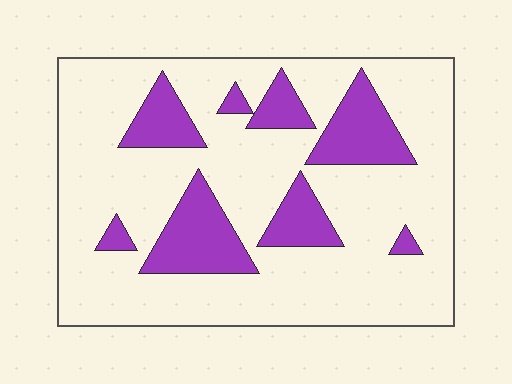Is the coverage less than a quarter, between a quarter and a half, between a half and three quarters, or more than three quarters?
Less than a quarter.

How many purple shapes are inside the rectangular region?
8.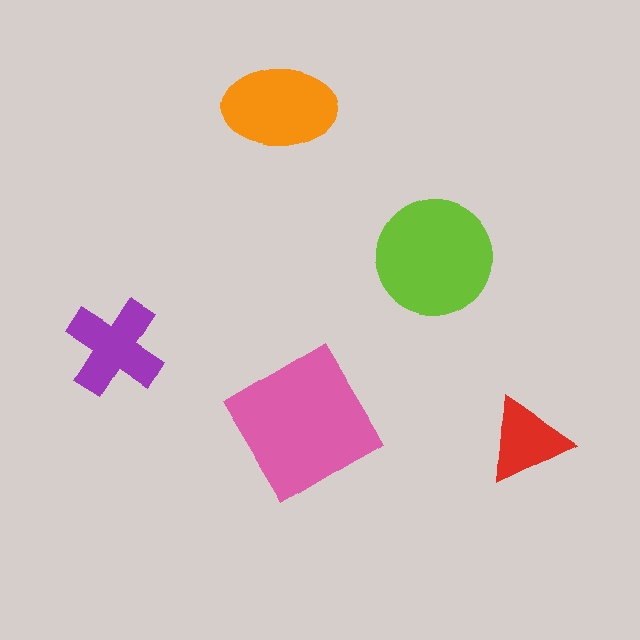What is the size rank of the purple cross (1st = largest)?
4th.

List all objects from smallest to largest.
The red triangle, the purple cross, the orange ellipse, the lime circle, the pink diamond.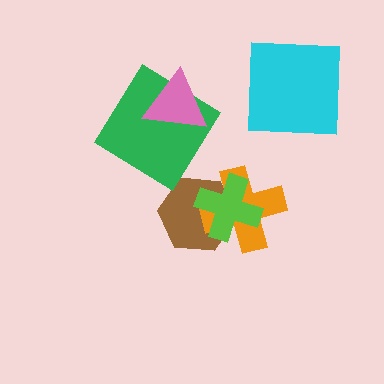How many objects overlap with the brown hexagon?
2 objects overlap with the brown hexagon.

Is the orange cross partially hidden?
Yes, it is partially covered by another shape.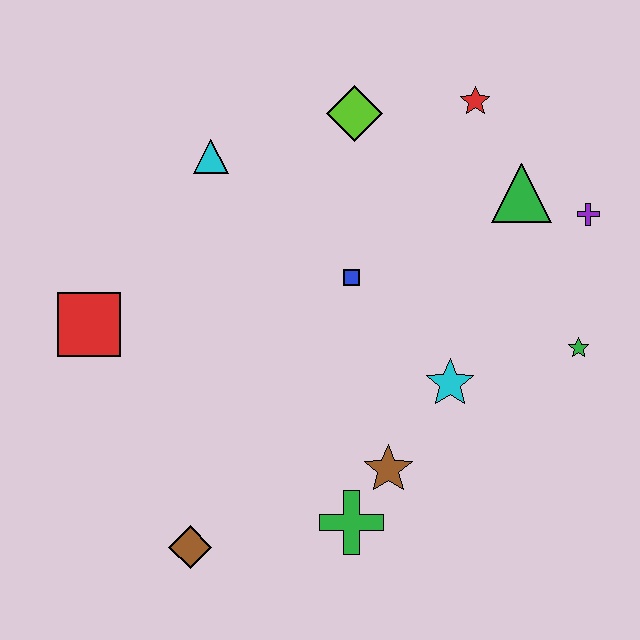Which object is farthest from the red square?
The purple cross is farthest from the red square.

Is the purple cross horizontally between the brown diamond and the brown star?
No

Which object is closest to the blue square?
The cyan star is closest to the blue square.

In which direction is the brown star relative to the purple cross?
The brown star is below the purple cross.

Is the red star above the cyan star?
Yes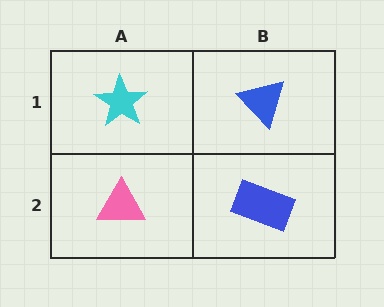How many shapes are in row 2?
2 shapes.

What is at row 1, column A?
A cyan star.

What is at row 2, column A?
A pink triangle.